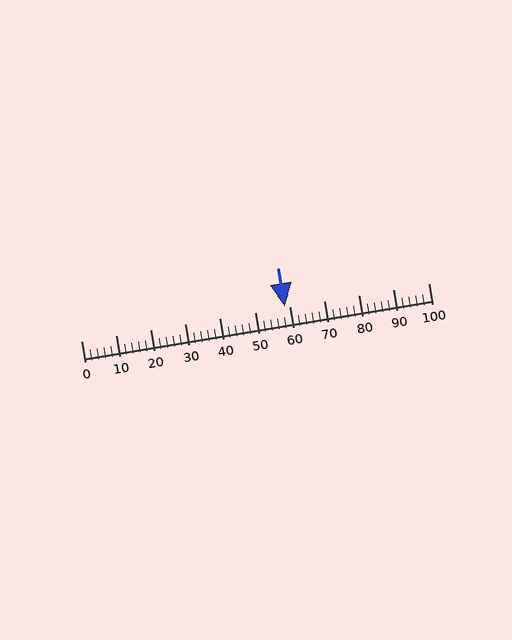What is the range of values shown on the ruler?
The ruler shows values from 0 to 100.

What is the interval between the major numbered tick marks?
The major tick marks are spaced 10 units apart.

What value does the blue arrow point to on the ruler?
The blue arrow points to approximately 59.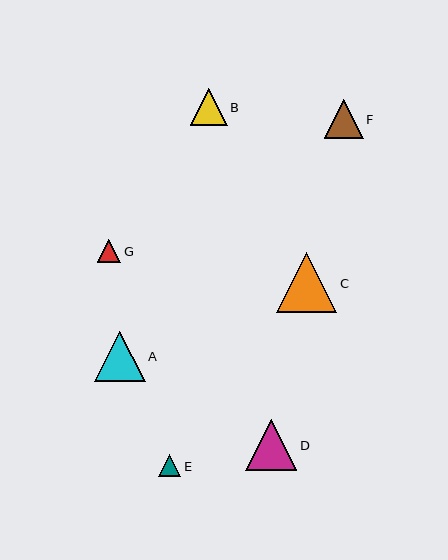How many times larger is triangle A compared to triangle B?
Triangle A is approximately 1.4 times the size of triangle B.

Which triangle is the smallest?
Triangle E is the smallest with a size of approximately 23 pixels.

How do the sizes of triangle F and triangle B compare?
Triangle F and triangle B are approximately the same size.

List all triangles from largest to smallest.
From largest to smallest: C, D, A, F, B, G, E.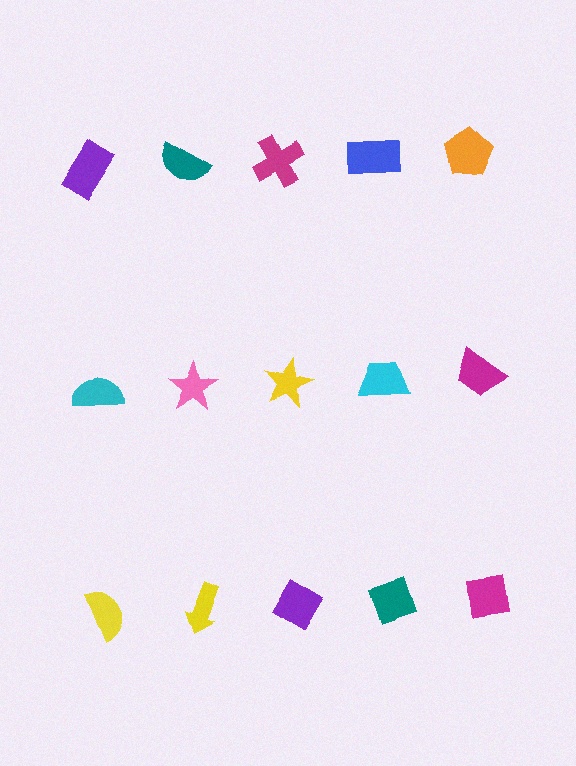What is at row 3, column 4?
A teal diamond.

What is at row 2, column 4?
A cyan trapezoid.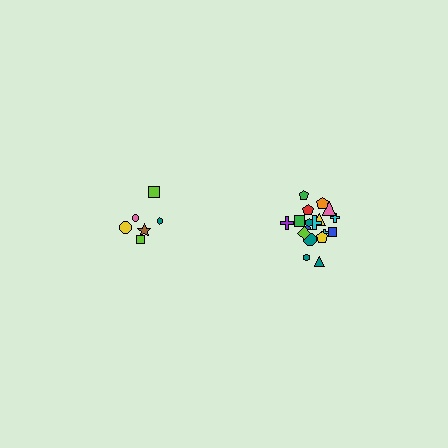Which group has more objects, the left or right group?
The right group.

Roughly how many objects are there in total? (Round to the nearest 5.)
Roughly 25 objects in total.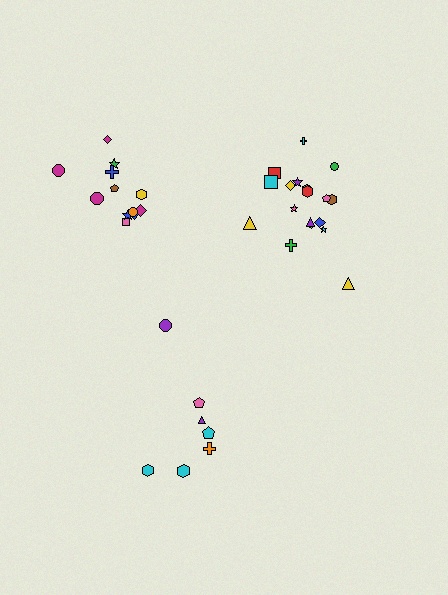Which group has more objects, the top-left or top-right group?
The top-right group.